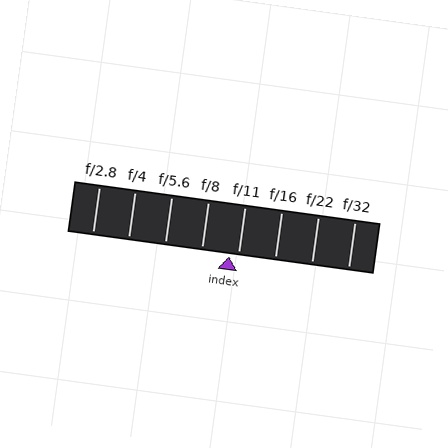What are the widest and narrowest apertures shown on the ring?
The widest aperture shown is f/2.8 and the narrowest is f/32.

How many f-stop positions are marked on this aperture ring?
There are 8 f-stop positions marked.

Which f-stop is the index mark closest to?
The index mark is closest to f/11.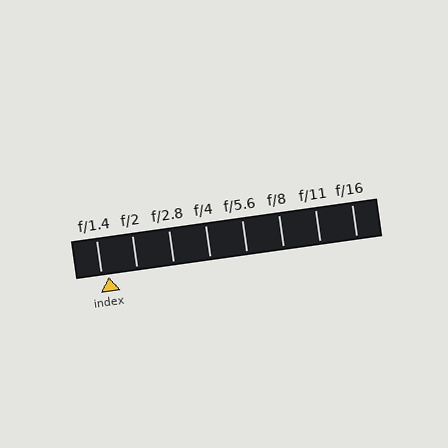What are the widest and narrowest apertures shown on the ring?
The widest aperture shown is f/1.4 and the narrowest is f/16.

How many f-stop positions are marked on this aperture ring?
There are 8 f-stop positions marked.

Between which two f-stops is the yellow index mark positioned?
The index mark is between f/1.4 and f/2.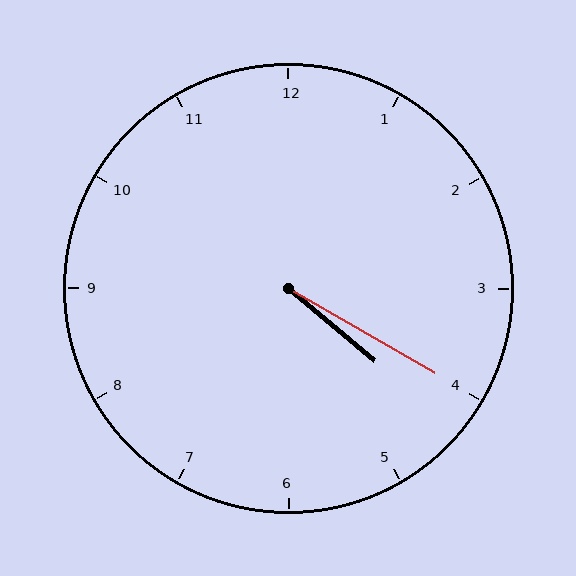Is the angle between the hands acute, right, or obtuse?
It is acute.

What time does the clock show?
4:20.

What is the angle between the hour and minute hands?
Approximately 10 degrees.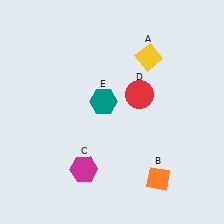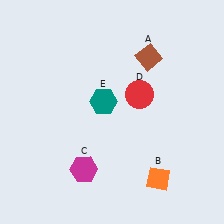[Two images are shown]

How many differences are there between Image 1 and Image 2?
There is 1 difference between the two images.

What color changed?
The diamond (A) changed from yellow in Image 1 to brown in Image 2.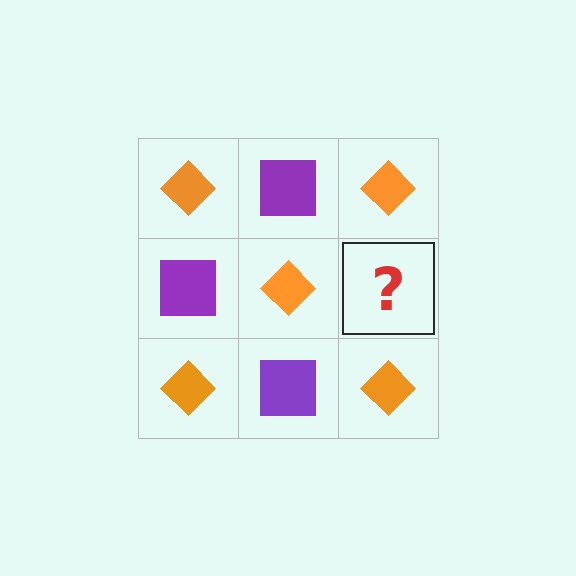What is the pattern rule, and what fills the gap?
The rule is that it alternates orange diamond and purple square in a checkerboard pattern. The gap should be filled with a purple square.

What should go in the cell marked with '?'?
The missing cell should contain a purple square.